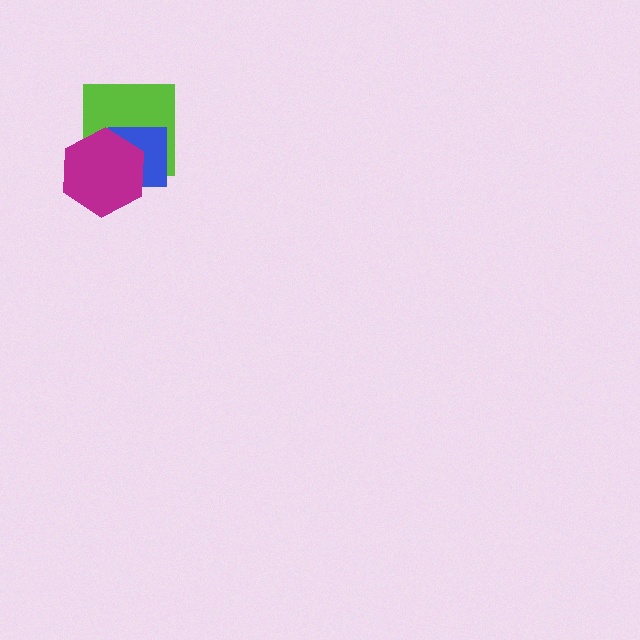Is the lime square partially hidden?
Yes, it is partially covered by another shape.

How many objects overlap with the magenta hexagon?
2 objects overlap with the magenta hexagon.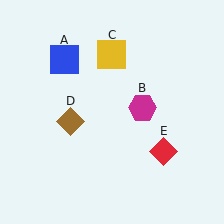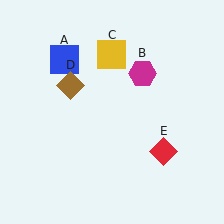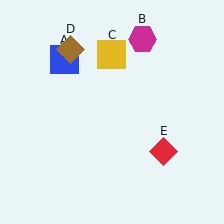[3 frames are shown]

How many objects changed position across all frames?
2 objects changed position: magenta hexagon (object B), brown diamond (object D).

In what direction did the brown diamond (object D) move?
The brown diamond (object D) moved up.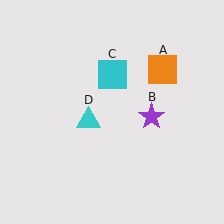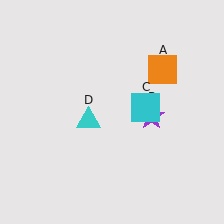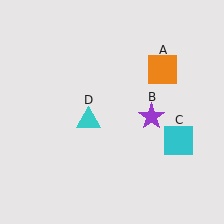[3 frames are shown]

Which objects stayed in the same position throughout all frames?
Orange square (object A) and purple star (object B) and cyan triangle (object D) remained stationary.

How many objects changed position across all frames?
1 object changed position: cyan square (object C).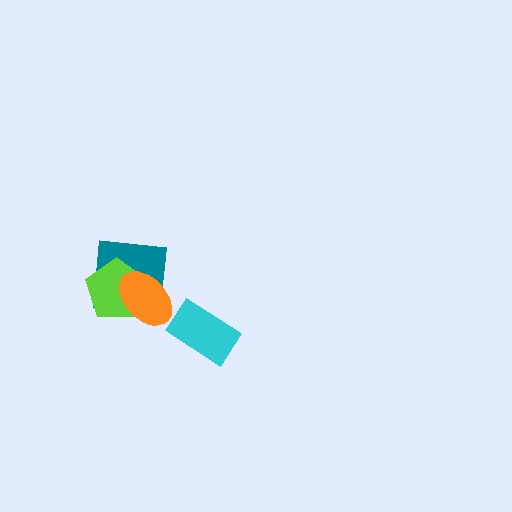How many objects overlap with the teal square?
2 objects overlap with the teal square.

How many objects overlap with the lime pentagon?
2 objects overlap with the lime pentagon.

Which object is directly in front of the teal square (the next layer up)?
The lime pentagon is directly in front of the teal square.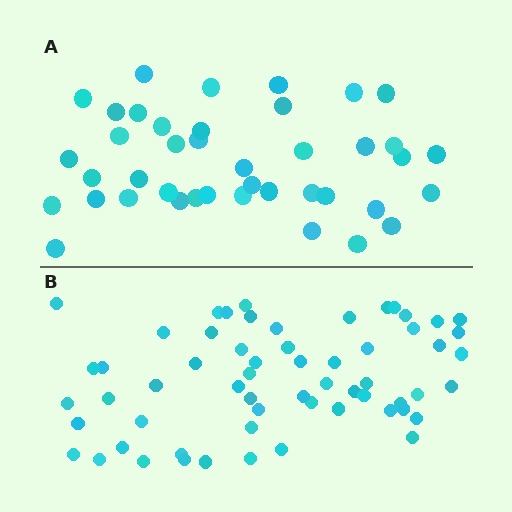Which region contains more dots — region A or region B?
Region B (the bottom region) has more dots.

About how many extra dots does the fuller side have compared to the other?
Region B has approximately 20 more dots than region A.